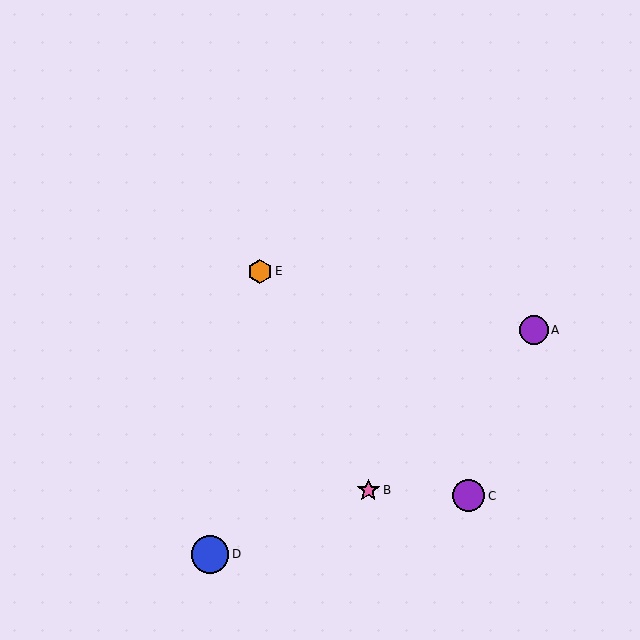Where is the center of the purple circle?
The center of the purple circle is at (534, 330).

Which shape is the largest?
The blue circle (labeled D) is the largest.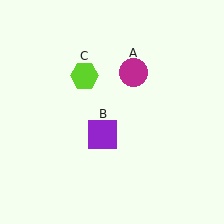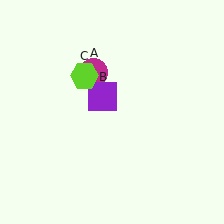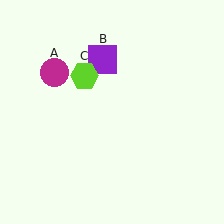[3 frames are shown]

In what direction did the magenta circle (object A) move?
The magenta circle (object A) moved left.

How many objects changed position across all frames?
2 objects changed position: magenta circle (object A), purple square (object B).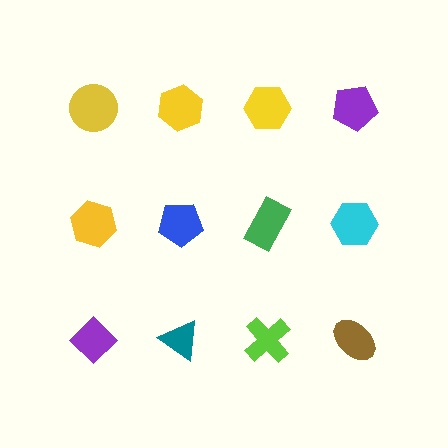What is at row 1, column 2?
A yellow hexagon.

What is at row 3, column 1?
A purple diamond.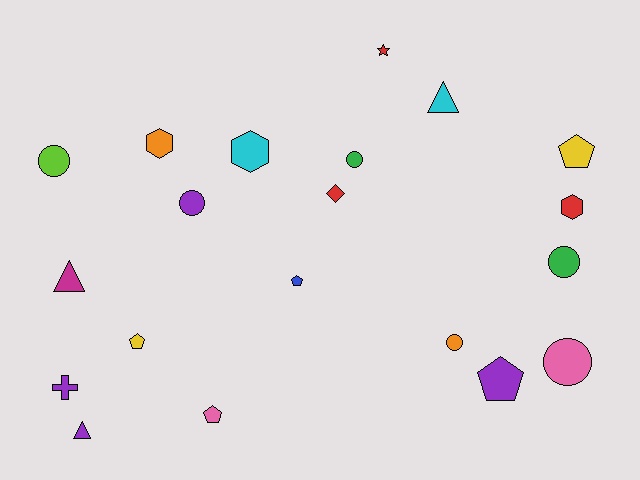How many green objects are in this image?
There are 2 green objects.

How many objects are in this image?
There are 20 objects.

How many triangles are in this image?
There are 3 triangles.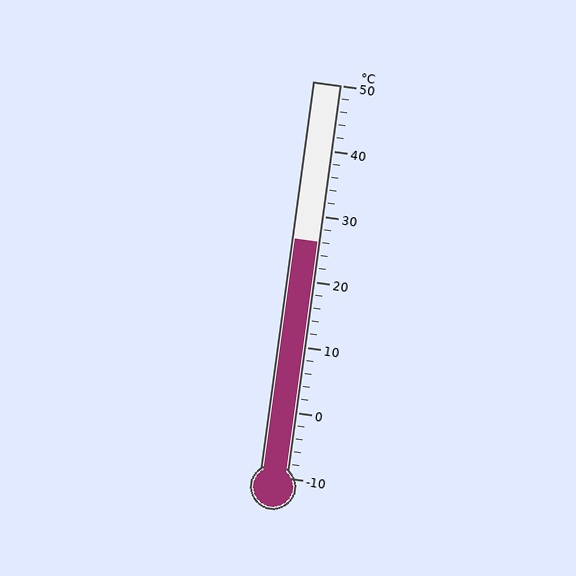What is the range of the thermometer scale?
The thermometer scale ranges from -10°C to 50°C.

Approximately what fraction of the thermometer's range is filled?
The thermometer is filled to approximately 60% of its range.